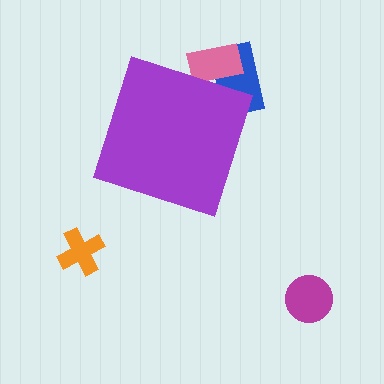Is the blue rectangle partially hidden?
Yes, the blue rectangle is partially hidden behind the purple diamond.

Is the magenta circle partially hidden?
No, the magenta circle is fully visible.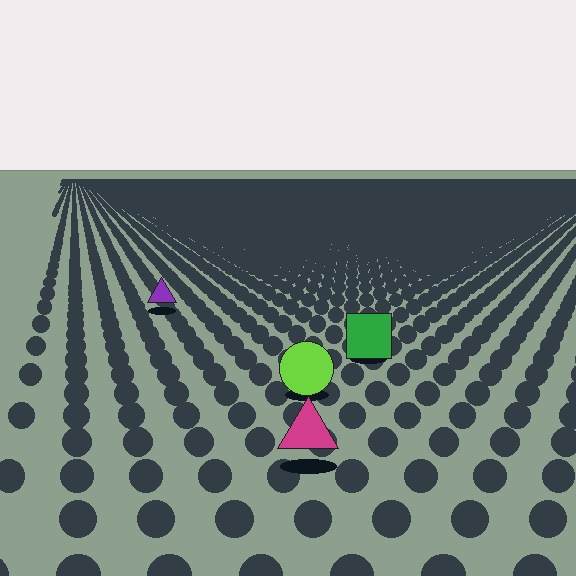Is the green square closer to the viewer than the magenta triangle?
No. The magenta triangle is closer — you can tell from the texture gradient: the ground texture is coarser near it.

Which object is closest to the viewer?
The magenta triangle is closest. The texture marks near it are larger and more spread out.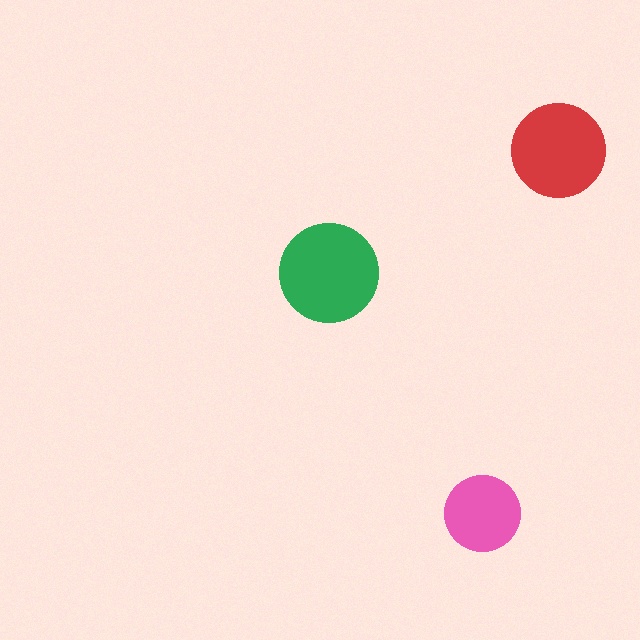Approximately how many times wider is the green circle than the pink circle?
About 1.5 times wider.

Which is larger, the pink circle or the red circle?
The red one.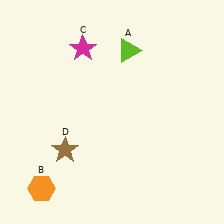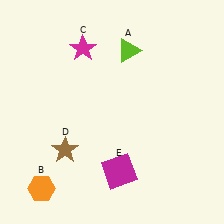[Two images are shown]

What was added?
A magenta square (E) was added in Image 2.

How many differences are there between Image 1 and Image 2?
There is 1 difference between the two images.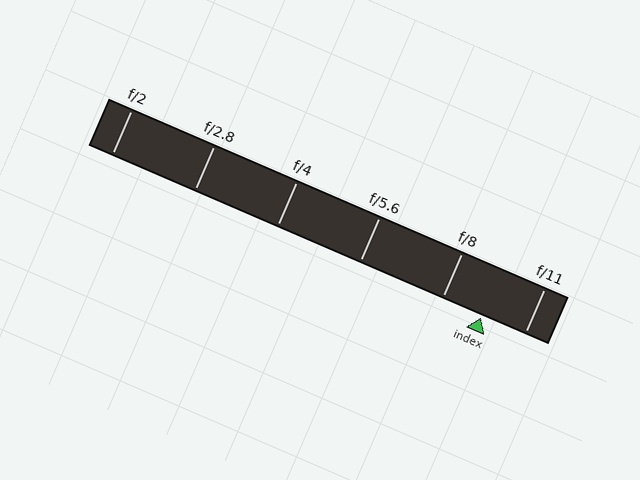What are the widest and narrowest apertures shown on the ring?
The widest aperture shown is f/2 and the narrowest is f/11.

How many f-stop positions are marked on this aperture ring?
There are 6 f-stop positions marked.